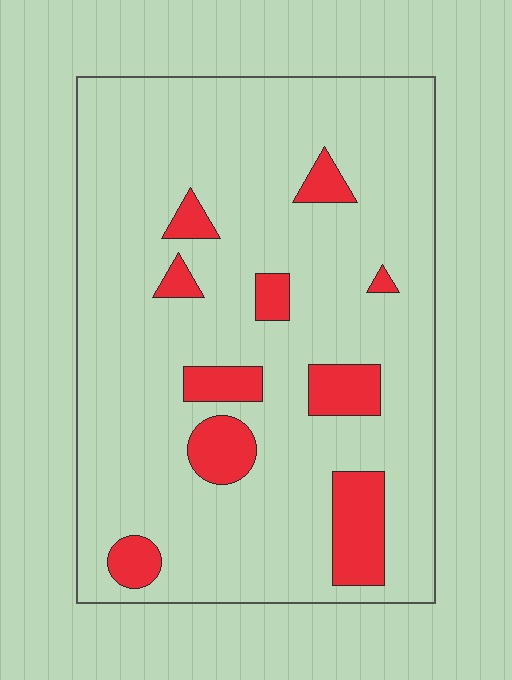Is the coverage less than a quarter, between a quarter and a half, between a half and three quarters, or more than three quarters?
Less than a quarter.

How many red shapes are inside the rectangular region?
10.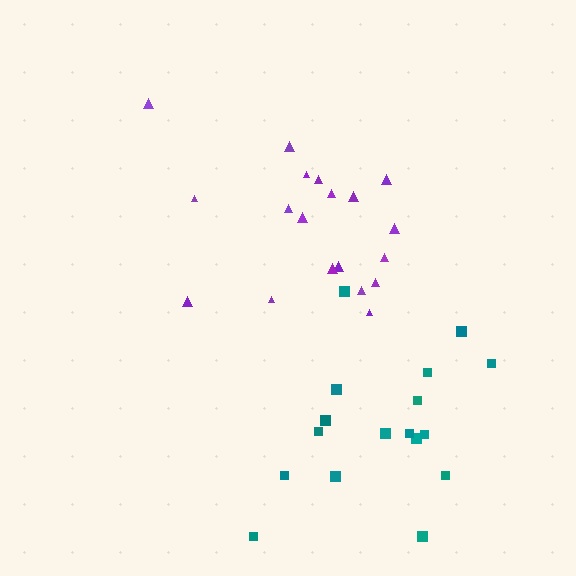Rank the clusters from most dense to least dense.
teal, purple.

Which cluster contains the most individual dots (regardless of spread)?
Purple (19).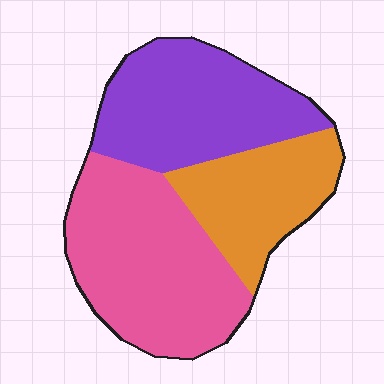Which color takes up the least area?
Orange, at roughly 25%.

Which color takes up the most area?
Pink, at roughly 40%.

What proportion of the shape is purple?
Purple takes up about one third (1/3) of the shape.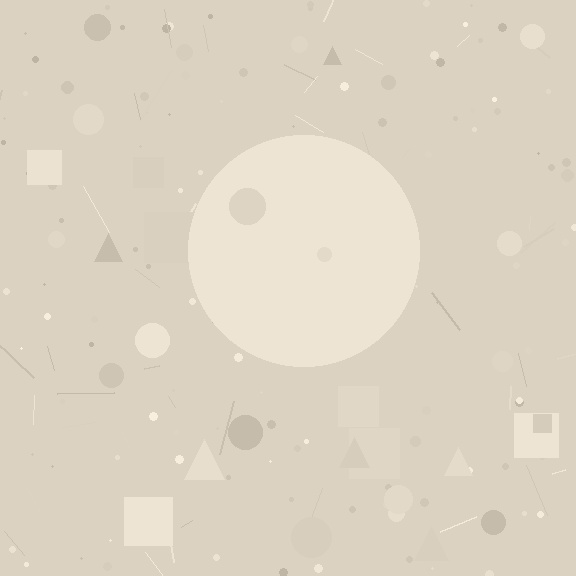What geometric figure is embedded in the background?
A circle is embedded in the background.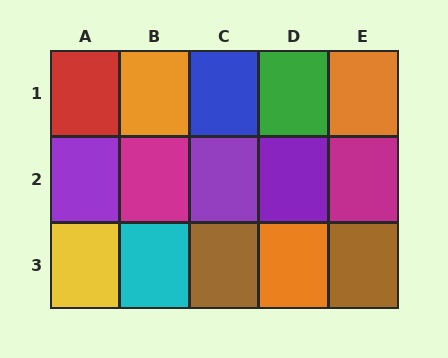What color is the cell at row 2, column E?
Magenta.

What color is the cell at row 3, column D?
Orange.